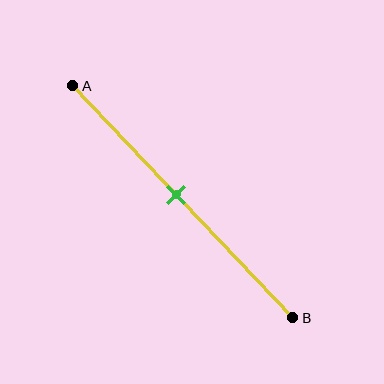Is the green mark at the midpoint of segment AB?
Yes, the mark is approximately at the midpoint.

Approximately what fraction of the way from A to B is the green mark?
The green mark is approximately 45% of the way from A to B.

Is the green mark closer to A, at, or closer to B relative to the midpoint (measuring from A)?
The green mark is approximately at the midpoint of segment AB.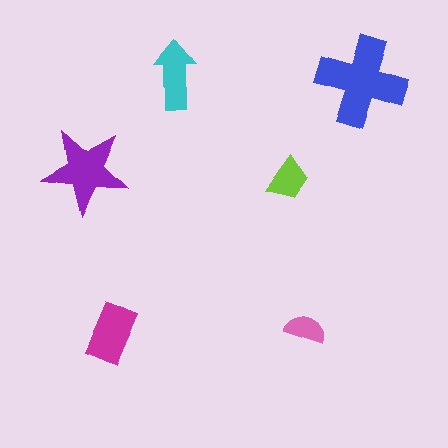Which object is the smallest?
The pink semicircle.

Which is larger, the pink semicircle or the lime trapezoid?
The lime trapezoid.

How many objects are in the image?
There are 6 objects in the image.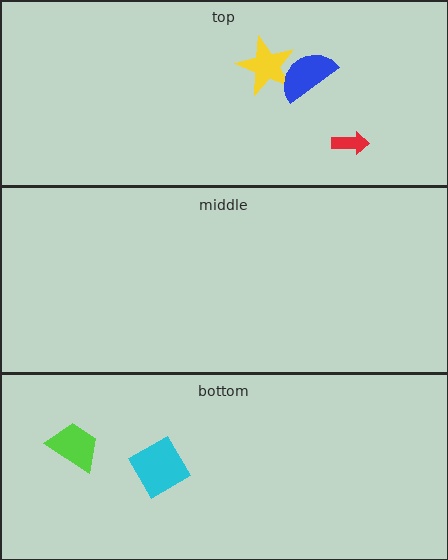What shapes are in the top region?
The yellow star, the red arrow, the blue semicircle.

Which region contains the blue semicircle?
The top region.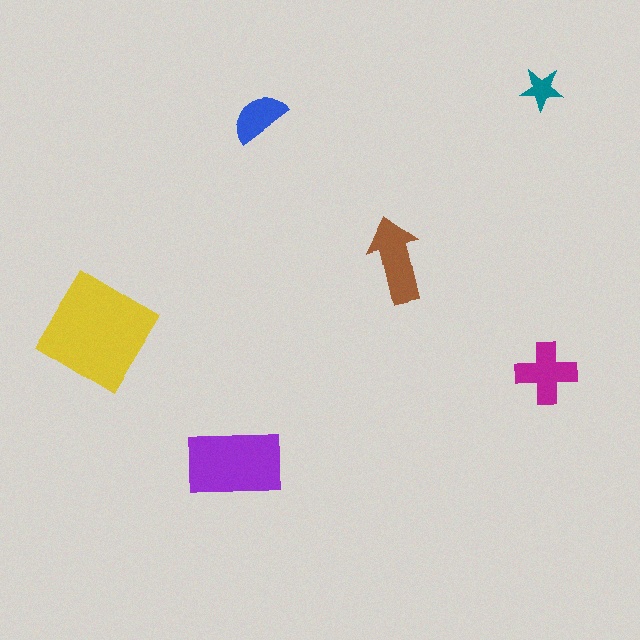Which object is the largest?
The yellow diamond.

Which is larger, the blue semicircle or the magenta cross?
The magenta cross.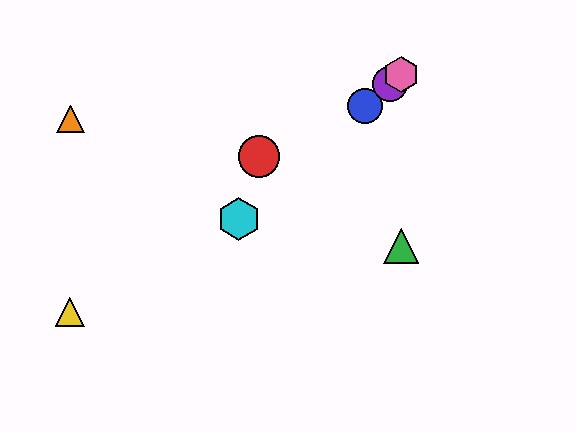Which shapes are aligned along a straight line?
The blue circle, the purple circle, the cyan hexagon, the pink hexagon are aligned along a straight line.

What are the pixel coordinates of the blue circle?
The blue circle is at (365, 106).